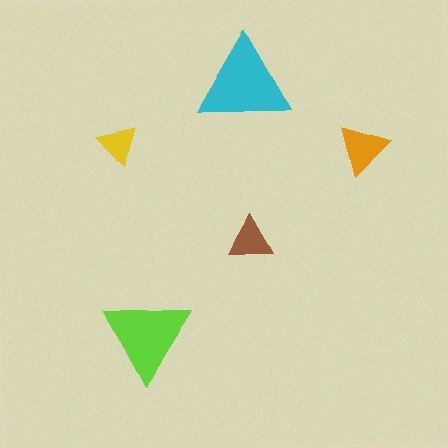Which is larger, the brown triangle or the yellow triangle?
The brown one.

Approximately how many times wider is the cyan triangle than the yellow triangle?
About 2.5 times wider.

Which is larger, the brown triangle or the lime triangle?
The lime one.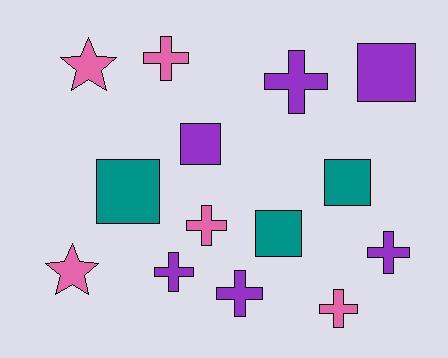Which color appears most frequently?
Purple, with 6 objects.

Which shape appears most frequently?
Cross, with 7 objects.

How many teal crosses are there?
There are no teal crosses.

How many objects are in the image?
There are 14 objects.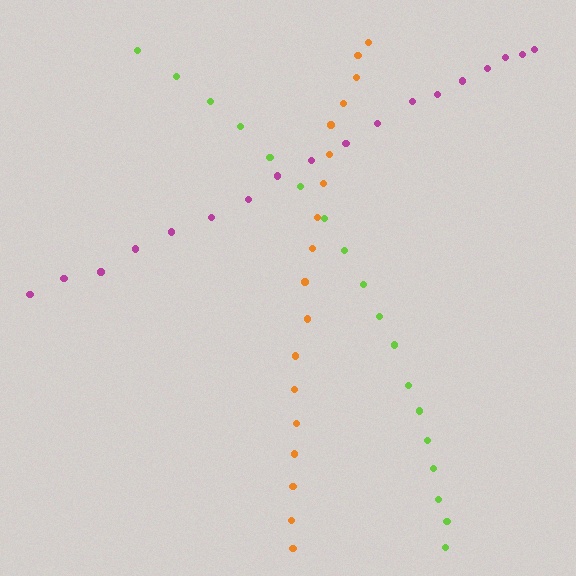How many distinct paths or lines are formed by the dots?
There are 3 distinct paths.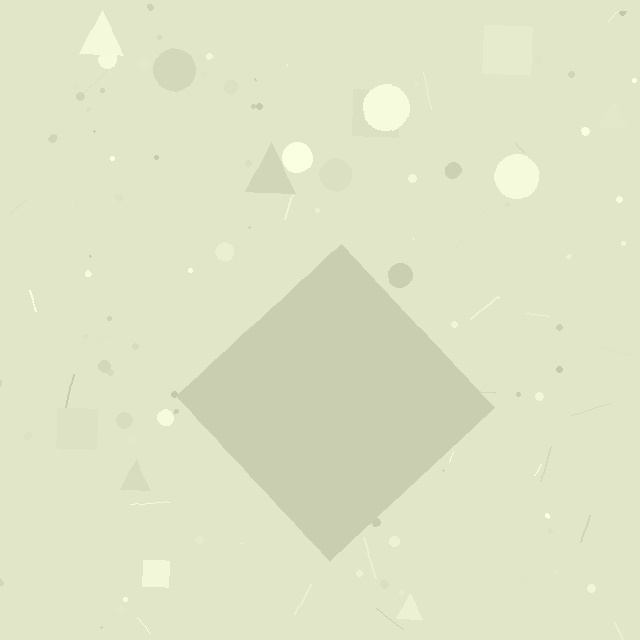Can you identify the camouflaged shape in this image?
The camouflaged shape is a diamond.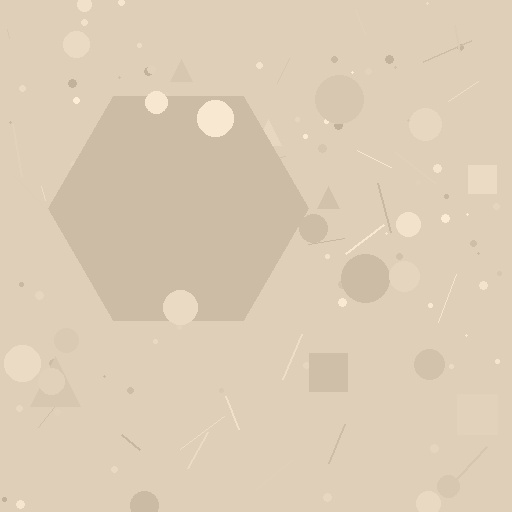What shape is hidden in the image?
A hexagon is hidden in the image.